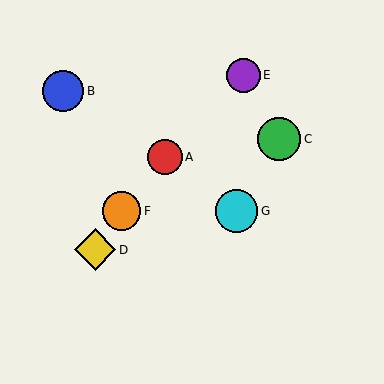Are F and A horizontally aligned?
No, F is at y≈211 and A is at y≈157.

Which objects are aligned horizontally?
Objects F, G are aligned horizontally.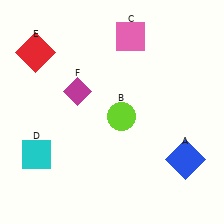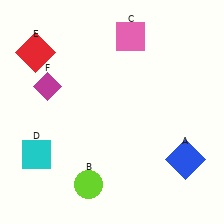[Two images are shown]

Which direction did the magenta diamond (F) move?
The magenta diamond (F) moved left.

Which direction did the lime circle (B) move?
The lime circle (B) moved down.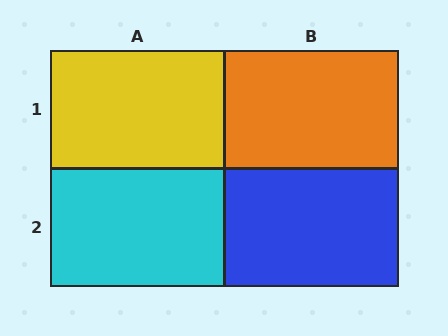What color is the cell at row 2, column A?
Cyan.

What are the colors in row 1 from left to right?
Yellow, orange.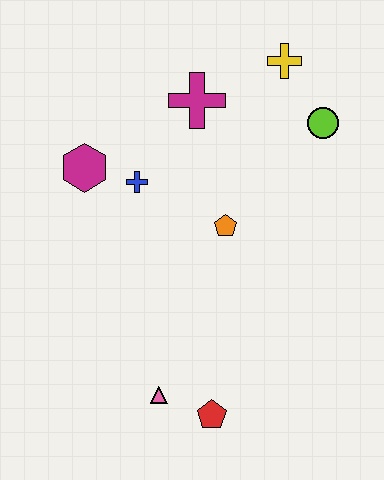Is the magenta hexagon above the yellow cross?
No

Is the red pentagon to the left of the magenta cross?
No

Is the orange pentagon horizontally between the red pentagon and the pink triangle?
No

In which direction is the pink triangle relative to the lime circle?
The pink triangle is below the lime circle.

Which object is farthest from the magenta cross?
The red pentagon is farthest from the magenta cross.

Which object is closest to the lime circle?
The yellow cross is closest to the lime circle.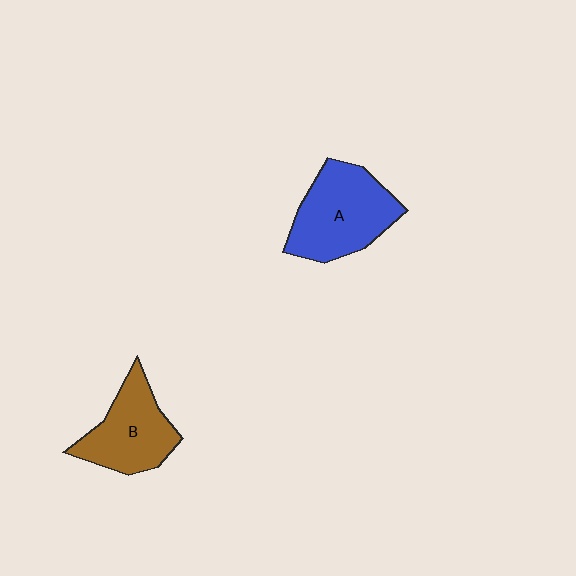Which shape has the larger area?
Shape A (blue).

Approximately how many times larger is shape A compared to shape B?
Approximately 1.2 times.